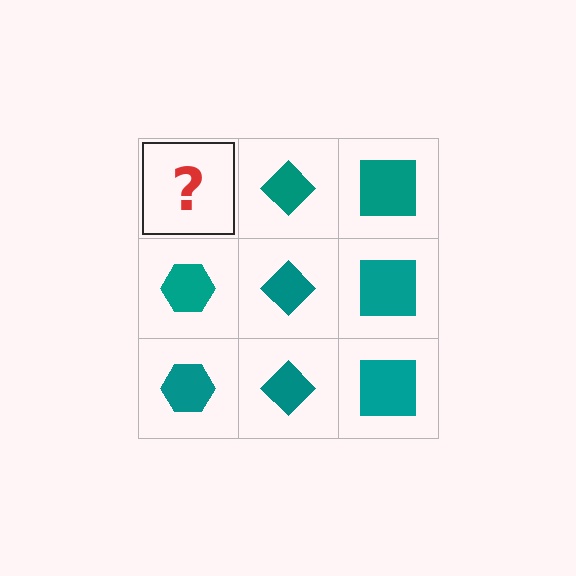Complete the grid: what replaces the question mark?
The question mark should be replaced with a teal hexagon.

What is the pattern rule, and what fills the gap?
The rule is that each column has a consistent shape. The gap should be filled with a teal hexagon.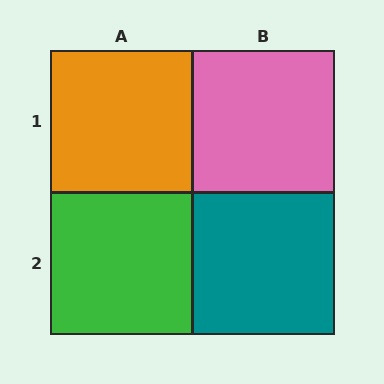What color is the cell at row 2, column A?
Green.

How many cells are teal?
1 cell is teal.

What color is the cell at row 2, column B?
Teal.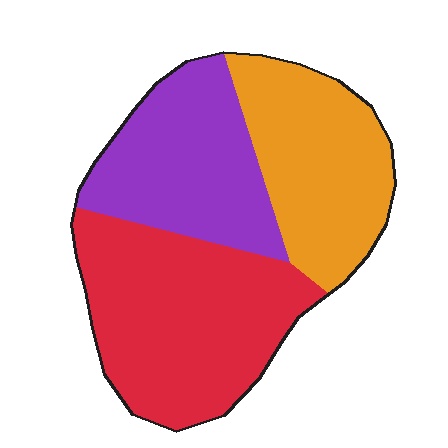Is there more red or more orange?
Red.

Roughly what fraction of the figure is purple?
Purple covers about 30% of the figure.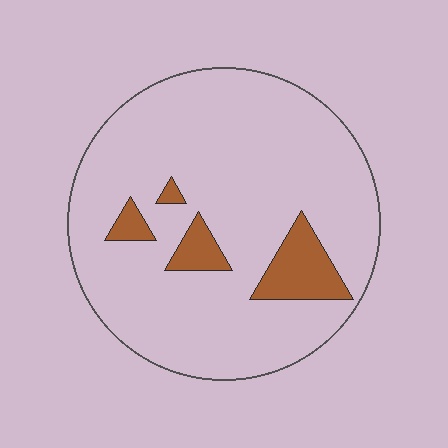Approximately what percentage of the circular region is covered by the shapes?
Approximately 10%.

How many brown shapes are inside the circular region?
4.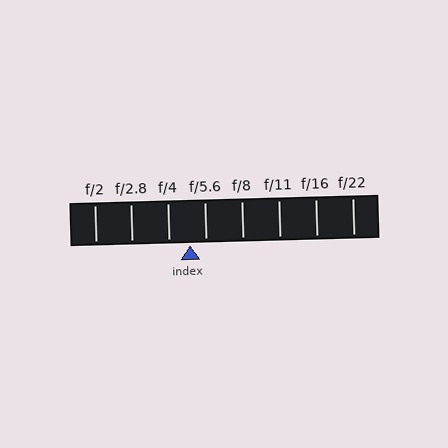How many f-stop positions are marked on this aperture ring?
There are 8 f-stop positions marked.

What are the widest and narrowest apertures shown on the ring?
The widest aperture shown is f/2 and the narrowest is f/22.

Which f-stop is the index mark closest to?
The index mark is closest to f/5.6.